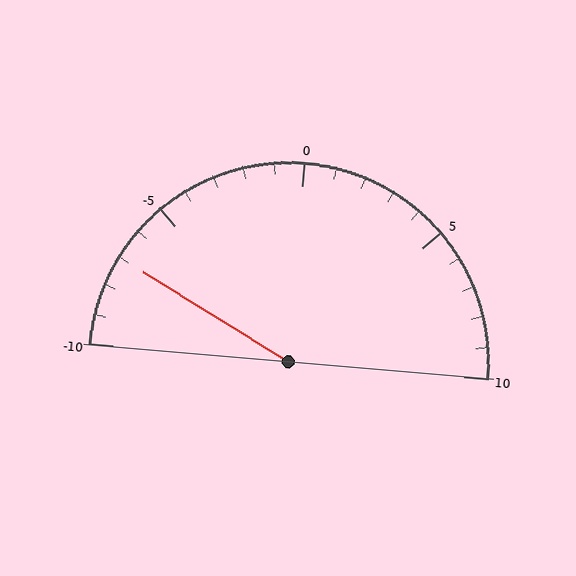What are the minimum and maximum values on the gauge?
The gauge ranges from -10 to 10.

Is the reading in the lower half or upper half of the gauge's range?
The reading is in the lower half of the range (-10 to 10).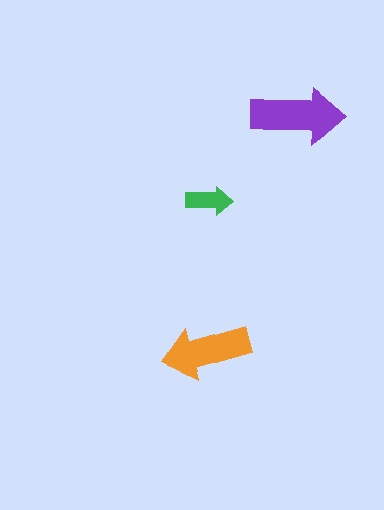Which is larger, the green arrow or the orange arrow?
The orange one.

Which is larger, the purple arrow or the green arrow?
The purple one.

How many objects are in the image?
There are 3 objects in the image.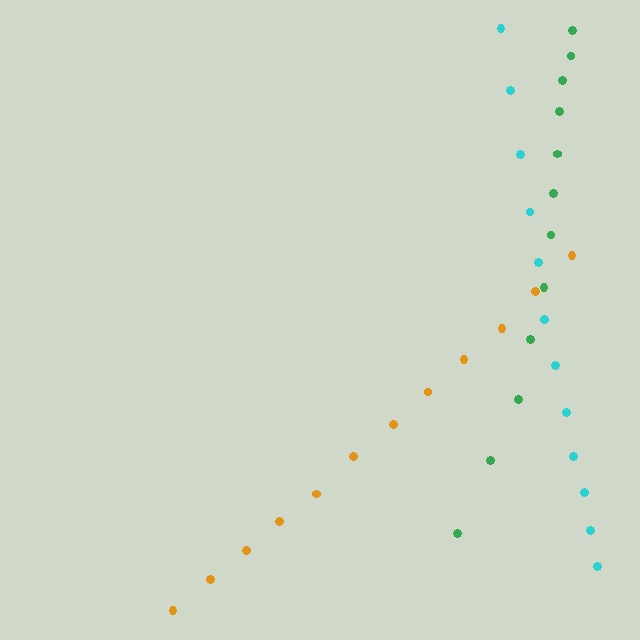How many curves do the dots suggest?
There are 3 distinct paths.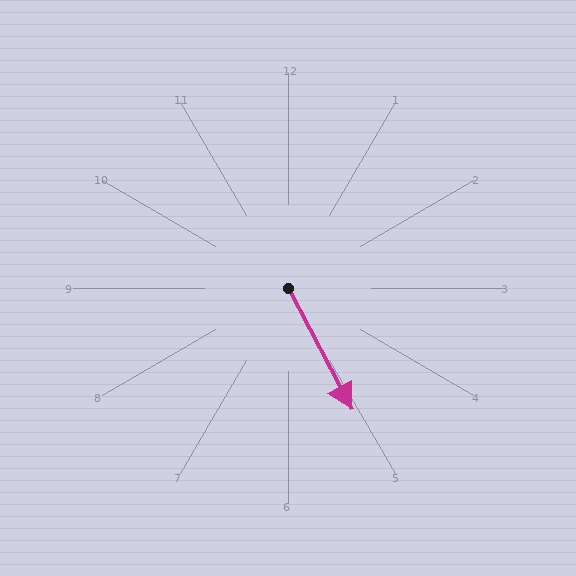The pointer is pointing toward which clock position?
Roughly 5 o'clock.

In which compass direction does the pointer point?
Southeast.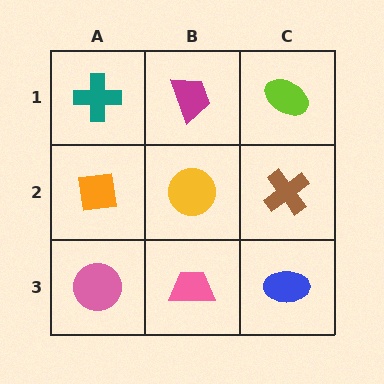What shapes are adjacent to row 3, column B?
A yellow circle (row 2, column B), a pink circle (row 3, column A), a blue ellipse (row 3, column C).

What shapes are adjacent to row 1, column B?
A yellow circle (row 2, column B), a teal cross (row 1, column A), a lime ellipse (row 1, column C).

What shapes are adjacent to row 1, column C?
A brown cross (row 2, column C), a magenta trapezoid (row 1, column B).